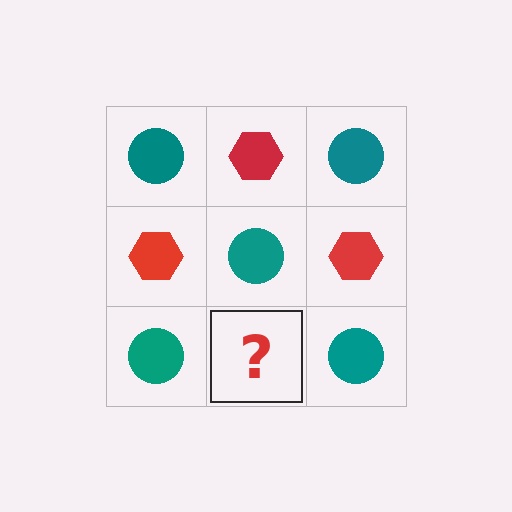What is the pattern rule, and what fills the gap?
The rule is that it alternates teal circle and red hexagon in a checkerboard pattern. The gap should be filled with a red hexagon.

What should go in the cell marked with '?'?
The missing cell should contain a red hexagon.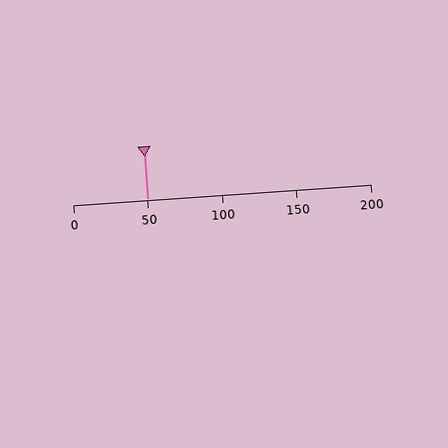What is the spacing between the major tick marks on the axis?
The major ticks are spaced 50 apart.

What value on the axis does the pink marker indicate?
The marker indicates approximately 50.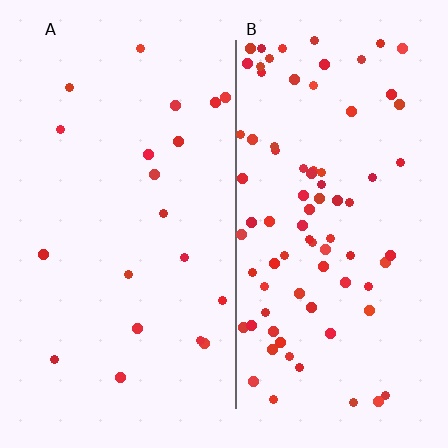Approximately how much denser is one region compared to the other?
Approximately 4.1× — region B over region A.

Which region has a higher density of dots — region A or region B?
B (the right).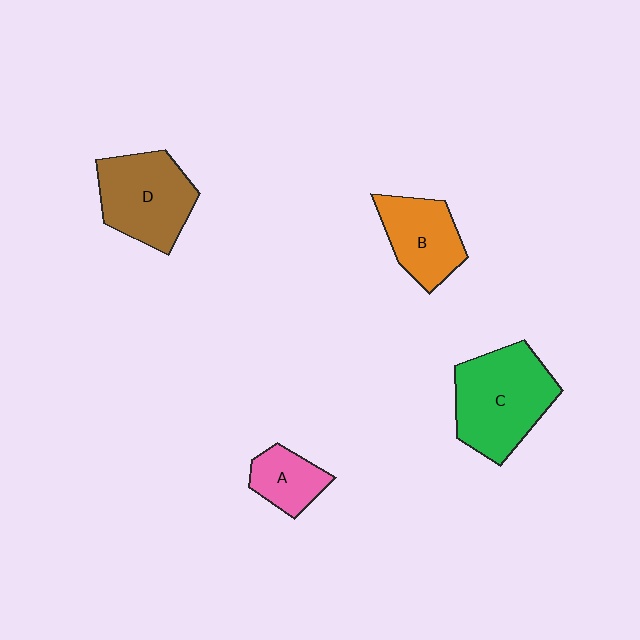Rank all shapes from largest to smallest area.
From largest to smallest: C (green), D (brown), B (orange), A (pink).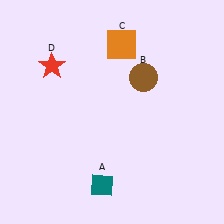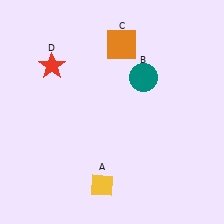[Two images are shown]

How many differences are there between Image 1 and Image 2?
There are 2 differences between the two images.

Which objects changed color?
A changed from teal to yellow. B changed from brown to teal.